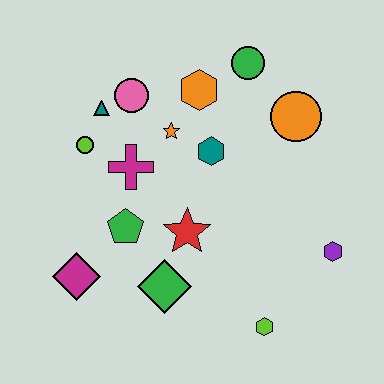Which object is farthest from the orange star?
The lime hexagon is farthest from the orange star.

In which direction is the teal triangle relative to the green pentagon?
The teal triangle is above the green pentagon.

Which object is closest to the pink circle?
The teal triangle is closest to the pink circle.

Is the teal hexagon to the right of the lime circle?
Yes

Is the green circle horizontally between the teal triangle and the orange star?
No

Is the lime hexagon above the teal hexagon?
No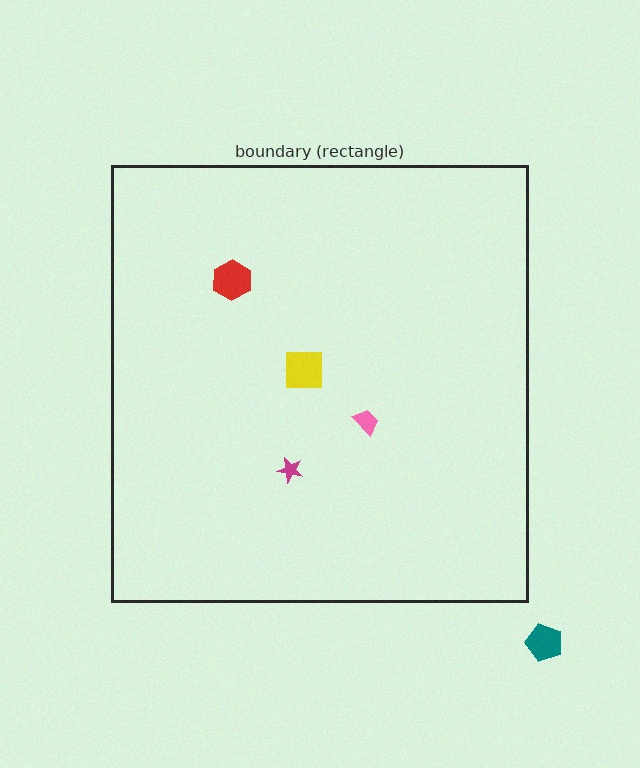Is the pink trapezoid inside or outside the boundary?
Inside.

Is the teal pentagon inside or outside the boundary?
Outside.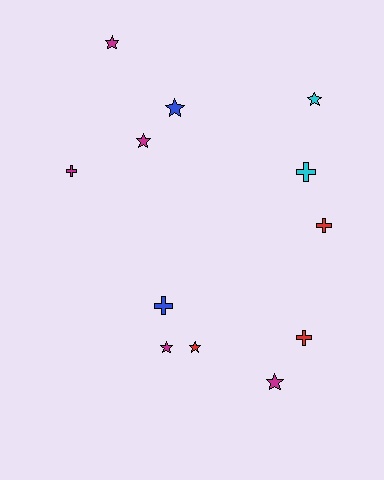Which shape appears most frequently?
Star, with 7 objects.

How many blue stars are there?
There is 1 blue star.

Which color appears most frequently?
Magenta, with 5 objects.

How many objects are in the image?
There are 12 objects.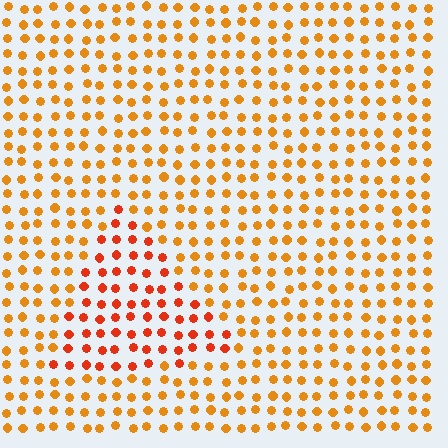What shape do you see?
I see a triangle.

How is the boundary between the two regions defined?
The boundary is defined purely by a slight shift in hue (about 26 degrees). Spacing, size, and orientation are identical on both sides.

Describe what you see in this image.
The image is filled with small orange elements in a uniform arrangement. A triangle-shaped region is visible where the elements are tinted to a slightly different hue, forming a subtle color boundary.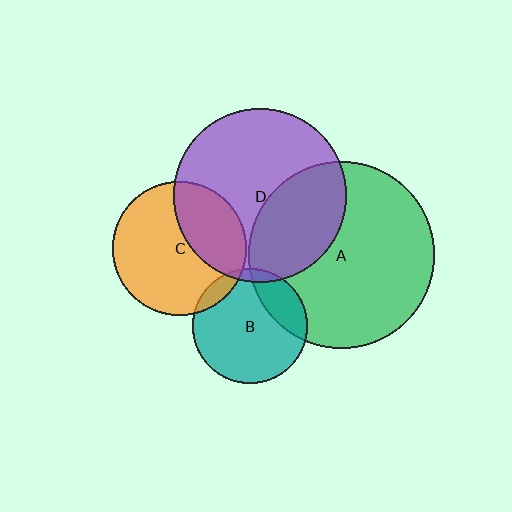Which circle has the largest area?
Circle A (green).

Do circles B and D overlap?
Yes.